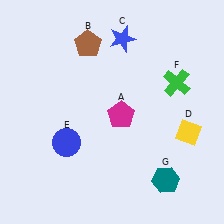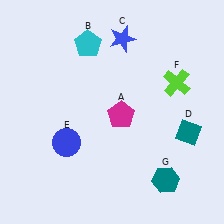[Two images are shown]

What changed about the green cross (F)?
In Image 1, F is green. In Image 2, it changed to lime.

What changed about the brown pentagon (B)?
In Image 1, B is brown. In Image 2, it changed to cyan.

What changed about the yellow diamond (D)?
In Image 1, D is yellow. In Image 2, it changed to teal.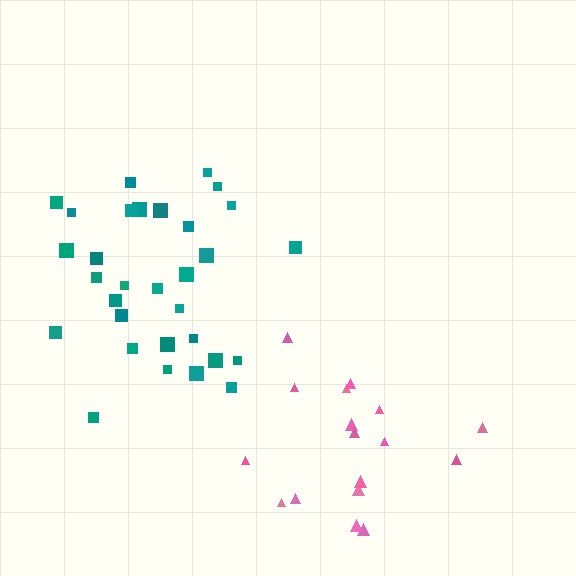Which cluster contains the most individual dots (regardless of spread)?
Teal (31).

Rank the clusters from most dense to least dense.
teal, pink.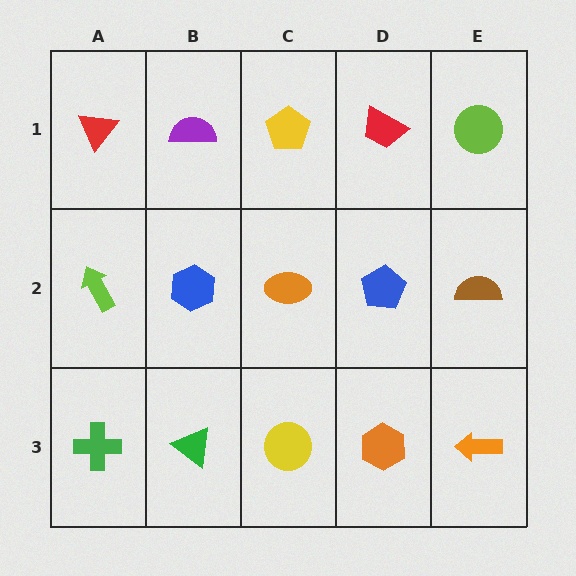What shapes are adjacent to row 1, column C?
An orange ellipse (row 2, column C), a purple semicircle (row 1, column B), a red trapezoid (row 1, column D).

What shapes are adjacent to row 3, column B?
A blue hexagon (row 2, column B), a green cross (row 3, column A), a yellow circle (row 3, column C).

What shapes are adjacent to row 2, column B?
A purple semicircle (row 1, column B), a green triangle (row 3, column B), a lime arrow (row 2, column A), an orange ellipse (row 2, column C).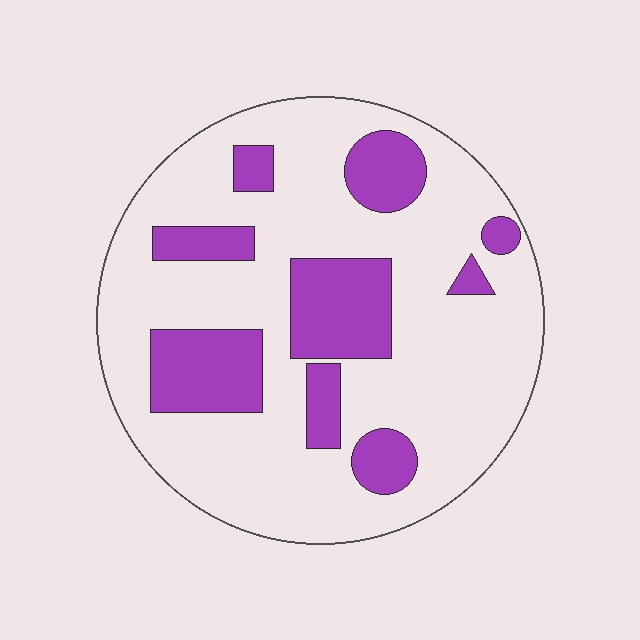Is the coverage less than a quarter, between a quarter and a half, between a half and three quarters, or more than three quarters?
Less than a quarter.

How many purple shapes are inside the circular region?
9.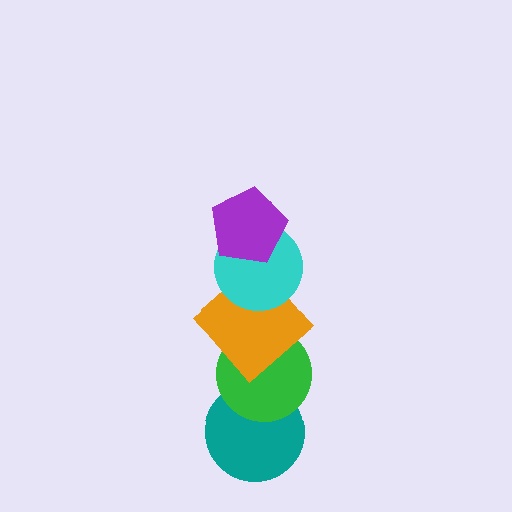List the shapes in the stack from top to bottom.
From top to bottom: the purple pentagon, the cyan circle, the orange diamond, the green circle, the teal circle.